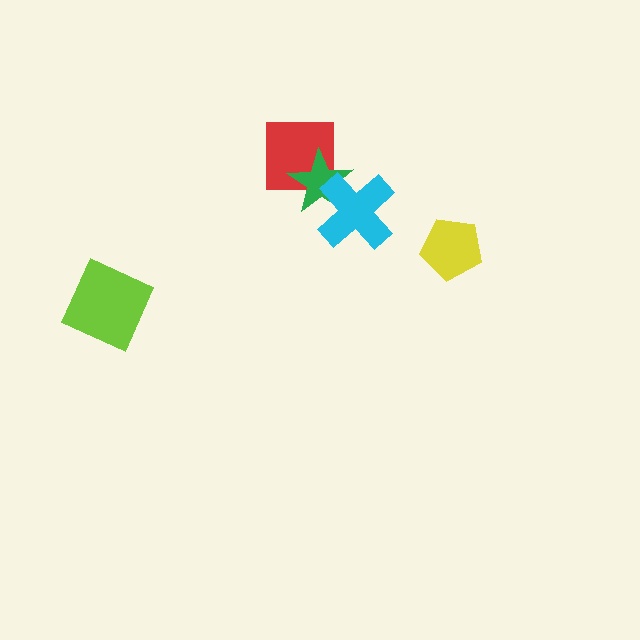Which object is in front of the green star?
The cyan cross is in front of the green star.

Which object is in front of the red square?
The green star is in front of the red square.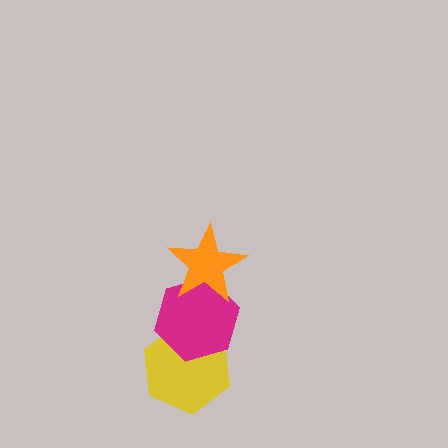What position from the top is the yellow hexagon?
The yellow hexagon is 3rd from the top.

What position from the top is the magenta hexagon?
The magenta hexagon is 2nd from the top.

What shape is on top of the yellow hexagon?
The magenta hexagon is on top of the yellow hexagon.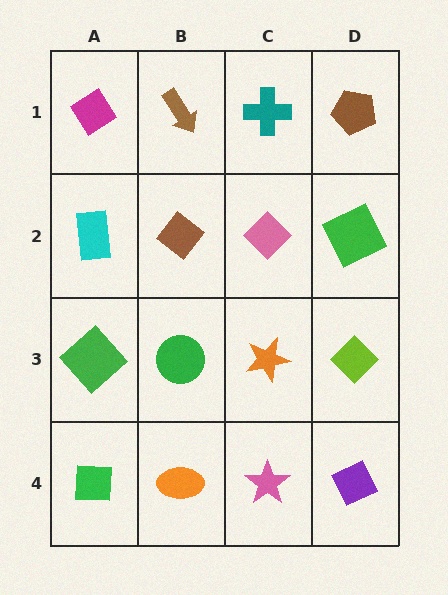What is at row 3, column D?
A lime diamond.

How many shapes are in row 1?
4 shapes.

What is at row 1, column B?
A brown arrow.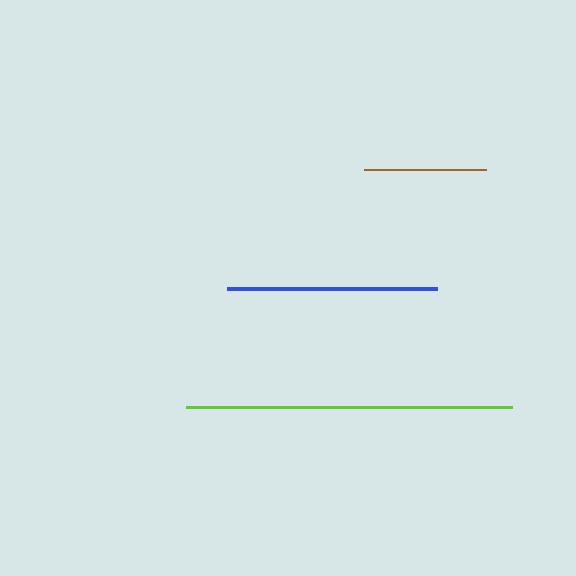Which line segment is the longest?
The lime line is the longest at approximately 325 pixels.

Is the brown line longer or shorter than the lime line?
The lime line is longer than the brown line.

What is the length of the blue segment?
The blue segment is approximately 210 pixels long.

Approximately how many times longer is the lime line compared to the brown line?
The lime line is approximately 2.7 times the length of the brown line.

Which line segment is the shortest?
The brown line is the shortest at approximately 122 pixels.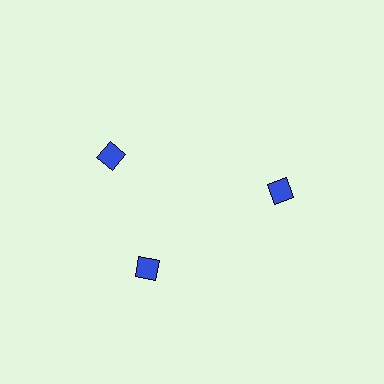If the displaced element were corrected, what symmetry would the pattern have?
It would have 3-fold rotational symmetry — the pattern would map onto itself every 120 degrees.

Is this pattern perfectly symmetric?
No. The 3 blue diamonds are arranged in a ring, but one element near the 11 o'clock position is rotated out of alignment along the ring, breaking the 3-fold rotational symmetry.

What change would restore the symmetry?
The symmetry would be restored by rotating it back into even spacing with its neighbors so that all 3 diamonds sit at equal angles and equal distance from the center.